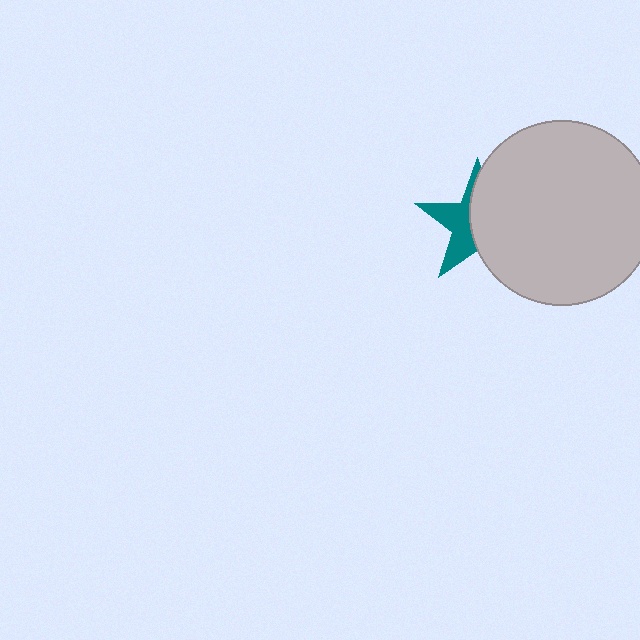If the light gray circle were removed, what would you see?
You would see the complete teal star.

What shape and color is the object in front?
The object in front is a light gray circle.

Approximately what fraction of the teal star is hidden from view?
Roughly 58% of the teal star is hidden behind the light gray circle.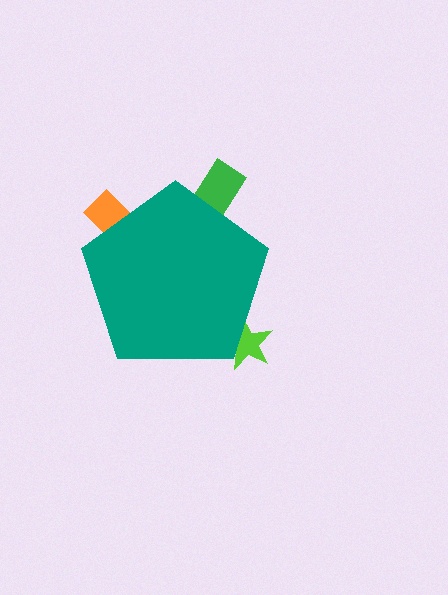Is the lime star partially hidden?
Yes, the lime star is partially hidden behind the teal pentagon.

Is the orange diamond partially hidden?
Yes, the orange diamond is partially hidden behind the teal pentagon.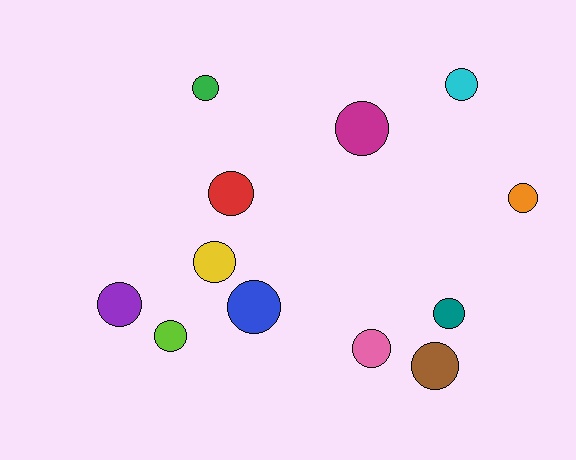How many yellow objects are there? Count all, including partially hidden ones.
There is 1 yellow object.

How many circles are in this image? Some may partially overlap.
There are 12 circles.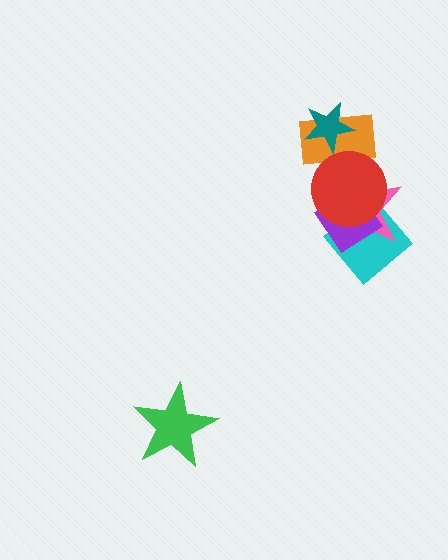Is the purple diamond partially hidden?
Yes, it is partially covered by another shape.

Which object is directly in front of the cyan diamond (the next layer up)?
The pink star is directly in front of the cyan diamond.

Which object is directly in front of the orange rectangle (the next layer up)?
The red circle is directly in front of the orange rectangle.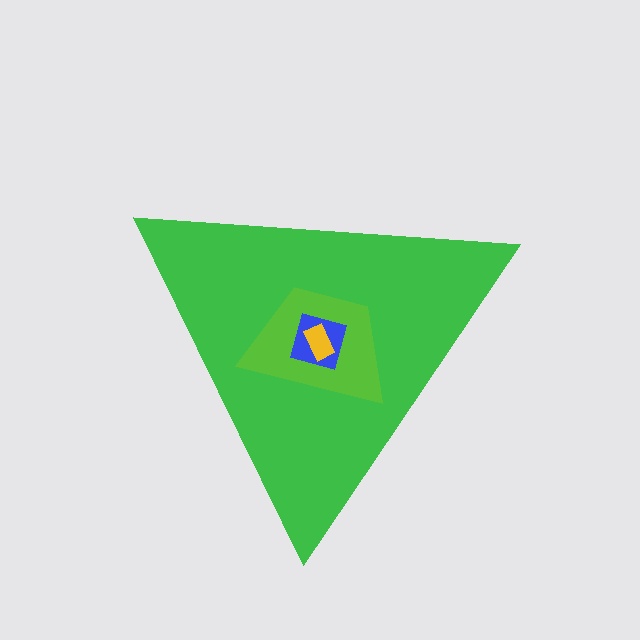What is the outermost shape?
The green triangle.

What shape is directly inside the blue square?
The yellow rectangle.